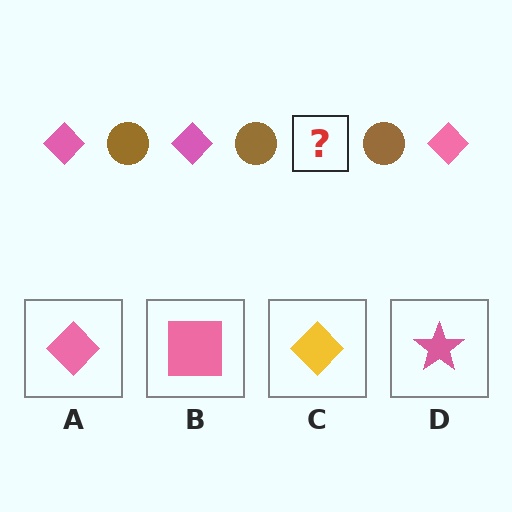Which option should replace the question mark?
Option A.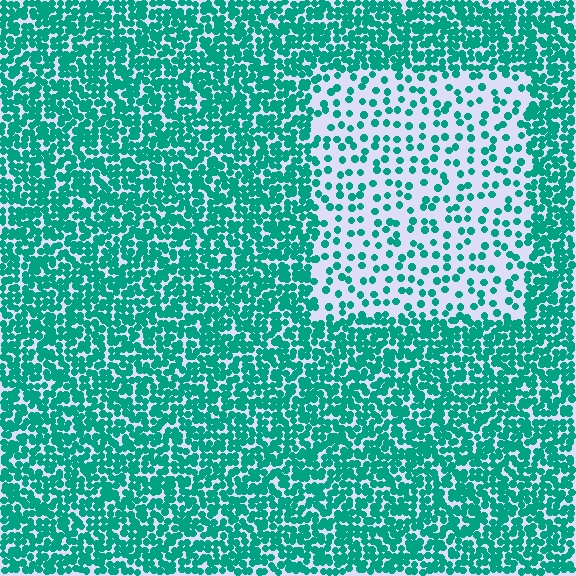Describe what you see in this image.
The image contains small teal elements arranged at two different densities. A rectangle-shaped region is visible where the elements are less densely packed than the surrounding area.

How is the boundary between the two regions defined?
The boundary is defined by a change in element density (approximately 2.8x ratio). All elements are the same color, size, and shape.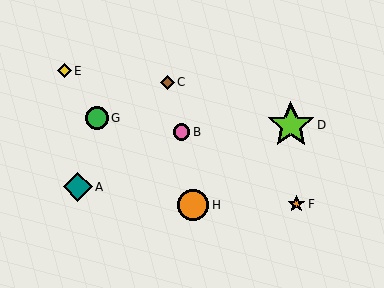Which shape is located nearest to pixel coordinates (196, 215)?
The orange circle (labeled H) at (193, 205) is nearest to that location.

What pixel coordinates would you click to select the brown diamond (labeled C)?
Click at (167, 82) to select the brown diamond C.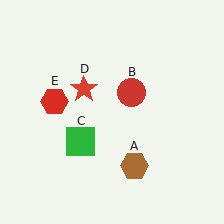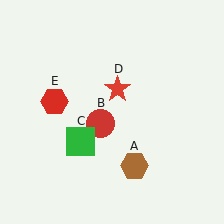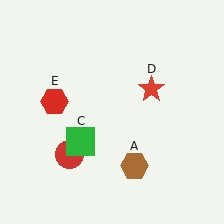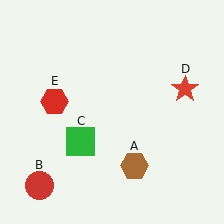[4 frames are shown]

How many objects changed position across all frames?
2 objects changed position: red circle (object B), red star (object D).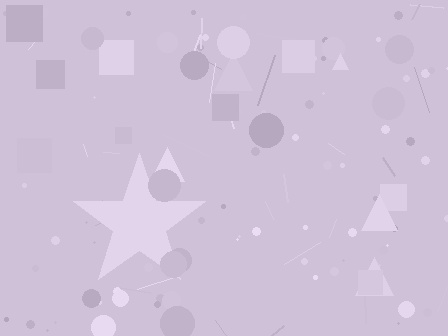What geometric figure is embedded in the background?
A star is embedded in the background.